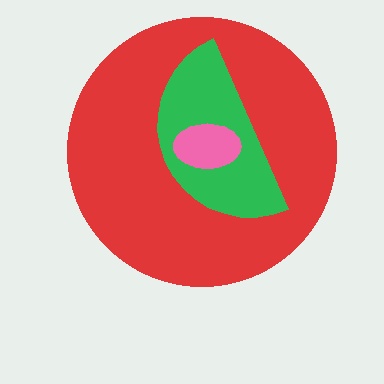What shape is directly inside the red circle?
The green semicircle.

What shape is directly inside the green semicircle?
The pink ellipse.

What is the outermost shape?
The red circle.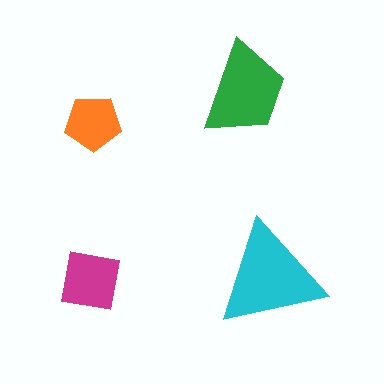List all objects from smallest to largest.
The orange pentagon, the magenta square, the green trapezoid, the cyan triangle.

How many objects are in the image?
There are 4 objects in the image.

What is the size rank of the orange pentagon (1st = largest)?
4th.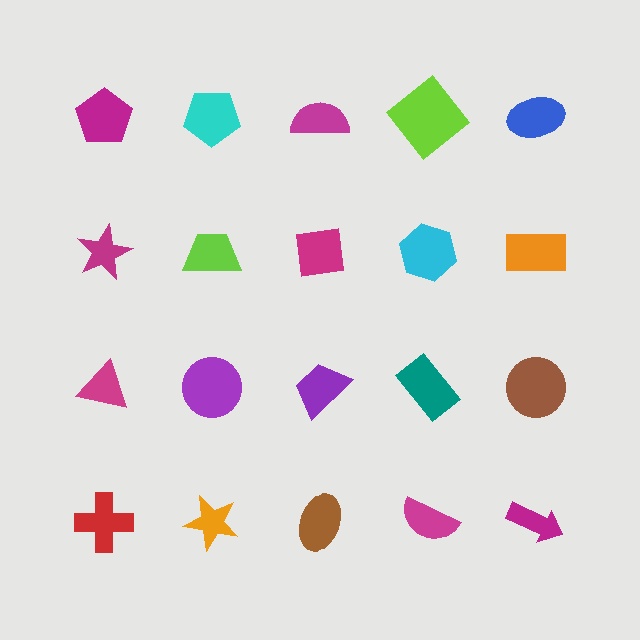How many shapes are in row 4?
5 shapes.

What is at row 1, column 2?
A cyan pentagon.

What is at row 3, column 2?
A purple circle.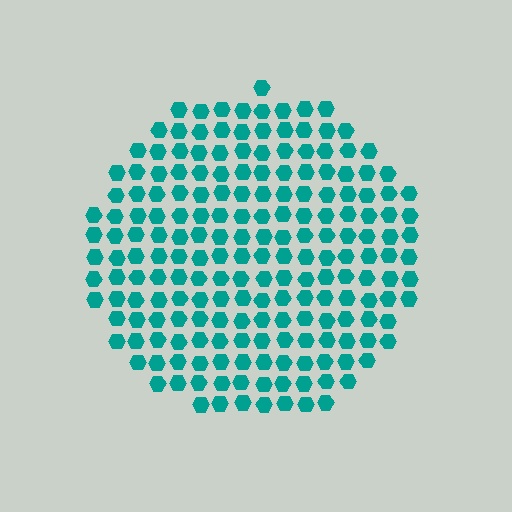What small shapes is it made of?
It is made of small hexagons.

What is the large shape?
The large shape is a circle.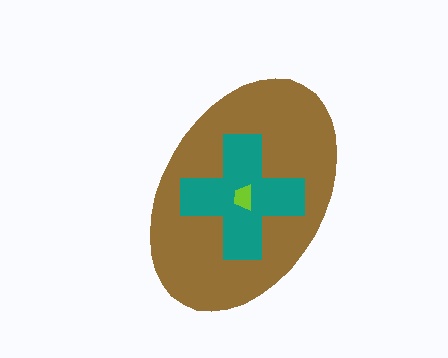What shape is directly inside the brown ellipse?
The teal cross.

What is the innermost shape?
The lime trapezoid.